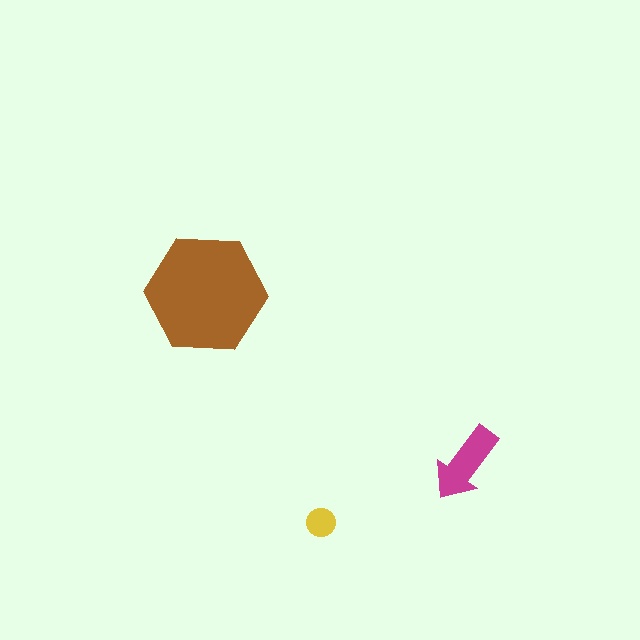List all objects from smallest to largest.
The yellow circle, the magenta arrow, the brown hexagon.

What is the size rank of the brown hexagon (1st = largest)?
1st.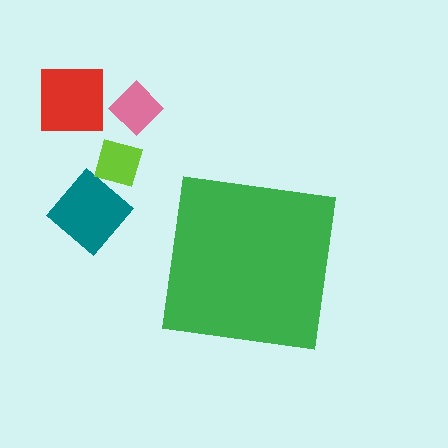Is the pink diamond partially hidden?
No, the pink diamond is fully visible.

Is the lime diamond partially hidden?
No, the lime diamond is fully visible.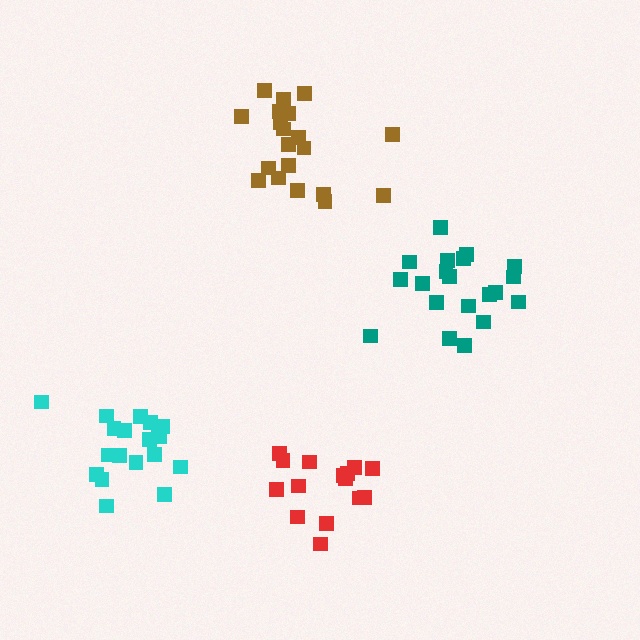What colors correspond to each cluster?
The clusters are colored: cyan, brown, teal, red.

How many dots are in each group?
Group 1: 19 dots, Group 2: 20 dots, Group 3: 20 dots, Group 4: 15 dots (74 total).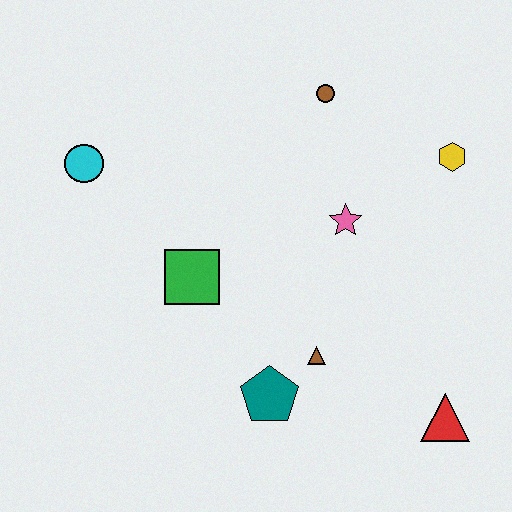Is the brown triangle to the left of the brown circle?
Yes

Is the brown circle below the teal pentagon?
No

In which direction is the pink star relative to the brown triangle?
The pink star is above the brown triangle.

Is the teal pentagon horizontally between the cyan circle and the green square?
No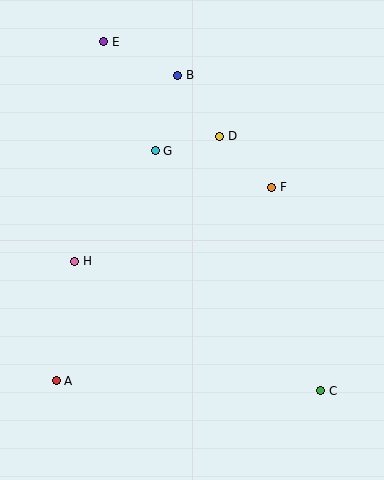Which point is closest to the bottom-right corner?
Point C is closest to the bottom-right corner.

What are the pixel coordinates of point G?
Point G is at (155, 151).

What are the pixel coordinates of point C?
Point C is at (321, 391).